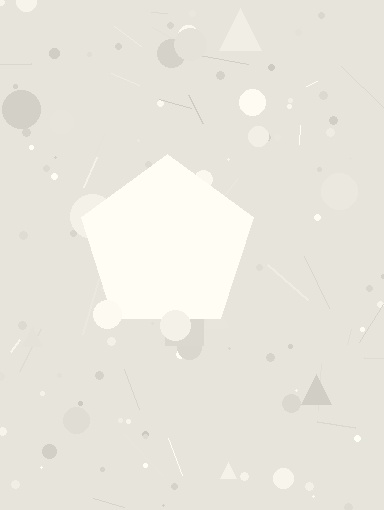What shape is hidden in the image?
A pentagon is hidden in the image.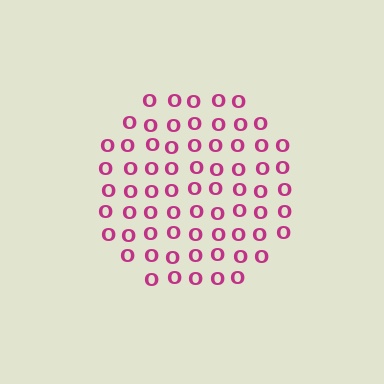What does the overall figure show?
The overall figure shows a circle.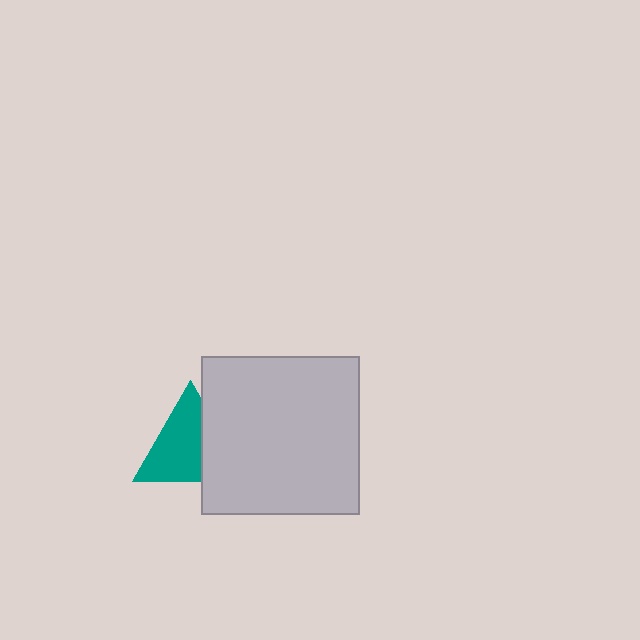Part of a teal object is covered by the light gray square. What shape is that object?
It is a triangle.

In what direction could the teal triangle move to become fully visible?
The teal triangle could move left. That would shift it out from behind the light gray square entirely.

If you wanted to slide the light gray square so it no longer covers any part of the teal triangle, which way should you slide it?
Slide it right — that is the most direct way to separate the two shapes.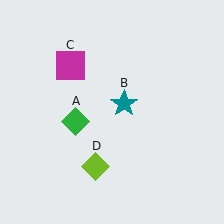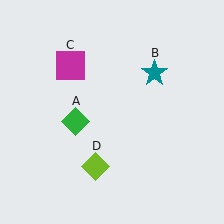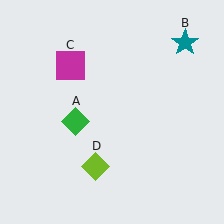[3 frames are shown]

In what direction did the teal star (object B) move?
The teal star (object B) moved up and to the right.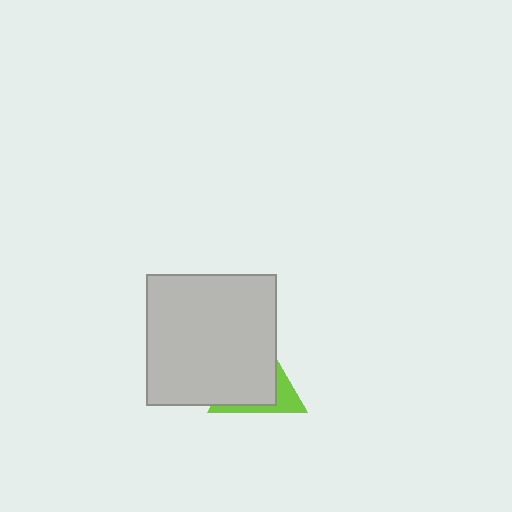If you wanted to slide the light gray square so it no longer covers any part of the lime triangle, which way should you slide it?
Slide it toward the upper-left — that is the most direct way to separate the two shapes.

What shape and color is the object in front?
The object in front is a light gray square.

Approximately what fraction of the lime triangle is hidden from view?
Roughly 69% of the lime triangle is hidden behind the light gray square.